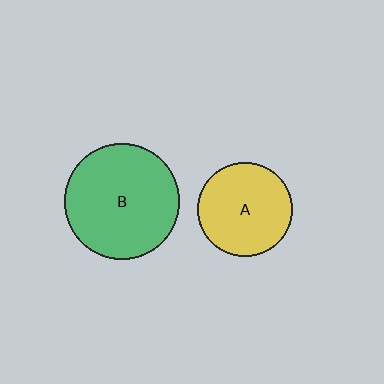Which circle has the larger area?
Circle B (green).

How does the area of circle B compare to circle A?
Approximately 1.5 times.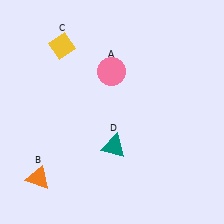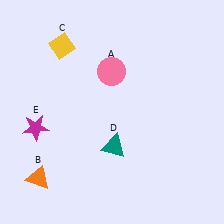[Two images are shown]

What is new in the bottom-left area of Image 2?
A magenta star (E) was added in the bottom-left area of Image 2.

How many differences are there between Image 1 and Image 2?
There is 1 difference between the two images.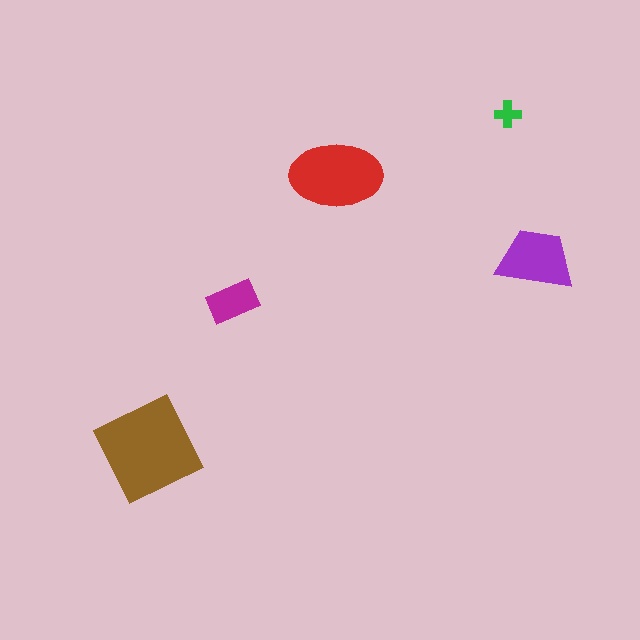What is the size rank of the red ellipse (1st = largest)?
2nd.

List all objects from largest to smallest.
The brown diamond, the red ellipse, the purple trapezoid, the magenta rectangle, the green cross.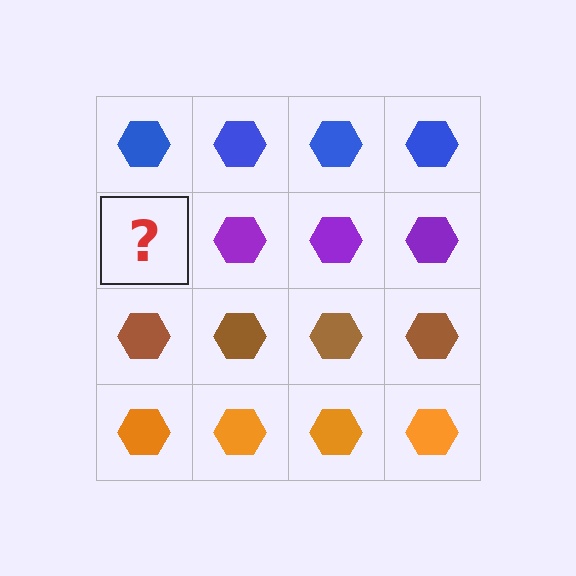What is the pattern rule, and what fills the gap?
The rule is that each row has a consistent color. The gap should be filled with a purple hexagon.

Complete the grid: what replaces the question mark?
The question mark should be replaced with a purple hexagon.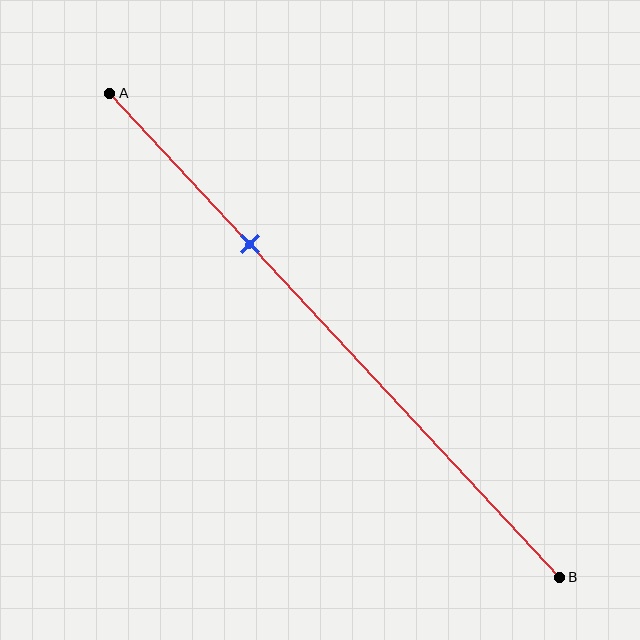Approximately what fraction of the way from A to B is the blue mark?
The blue mark is approximately 30% of the way from A to B.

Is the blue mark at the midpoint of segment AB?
No, the mark is at about 30% from A, not at the 50% midpoint.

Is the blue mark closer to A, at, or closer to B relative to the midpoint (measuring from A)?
The blue mark is closer to point A than the midpoint of segment AB.